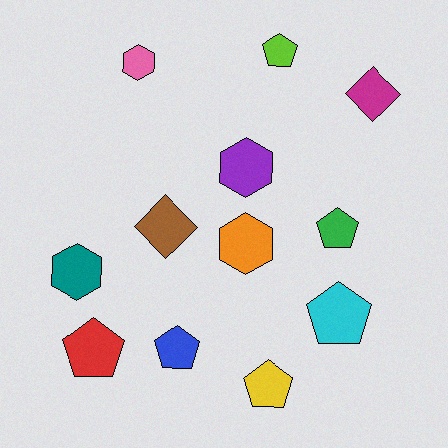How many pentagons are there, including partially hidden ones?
There are 6 pentagons.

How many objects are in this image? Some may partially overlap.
There are 12 objects.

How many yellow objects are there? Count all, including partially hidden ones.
There is 1 yellow object.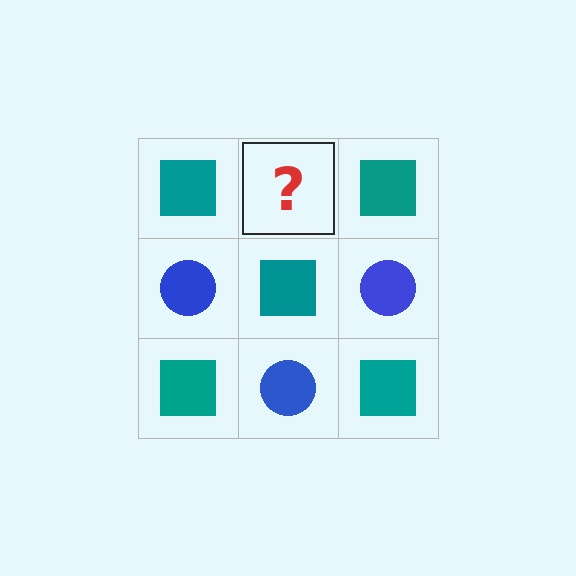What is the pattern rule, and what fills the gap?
The rule is that it alternates teal square and blue circle in a checkerboard pattern. The gap should be filled with a blue circle.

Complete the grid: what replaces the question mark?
The question mark should be replaced with a blue circle.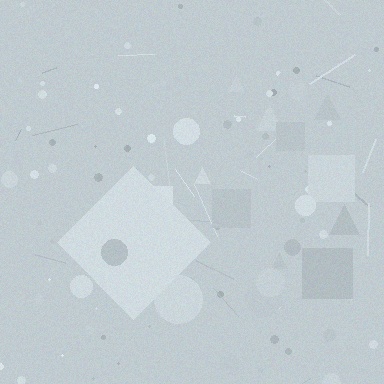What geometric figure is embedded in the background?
A diamond is embedded in the background.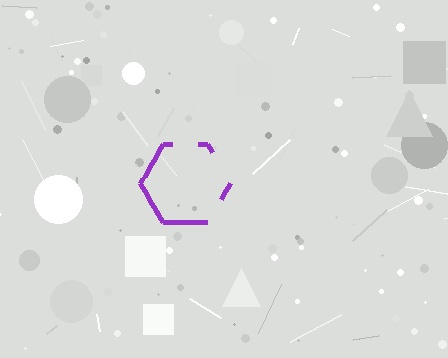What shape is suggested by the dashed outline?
The dashed outline suggests a hexagon.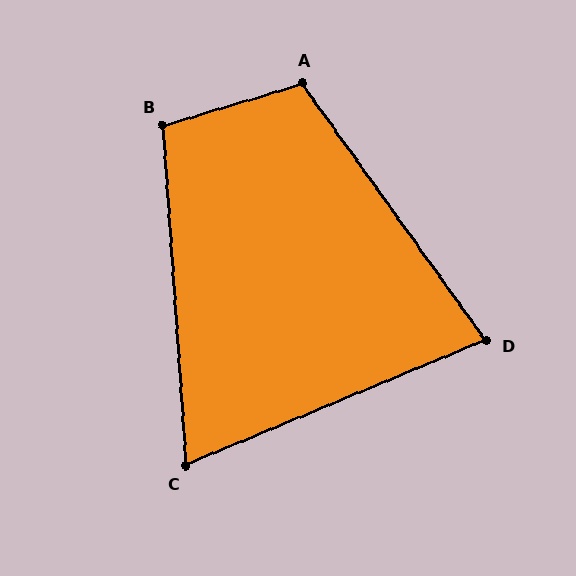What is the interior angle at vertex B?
Approximately 103 degrees (obtuse).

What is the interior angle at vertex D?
Approximately 77 degrees (acute).